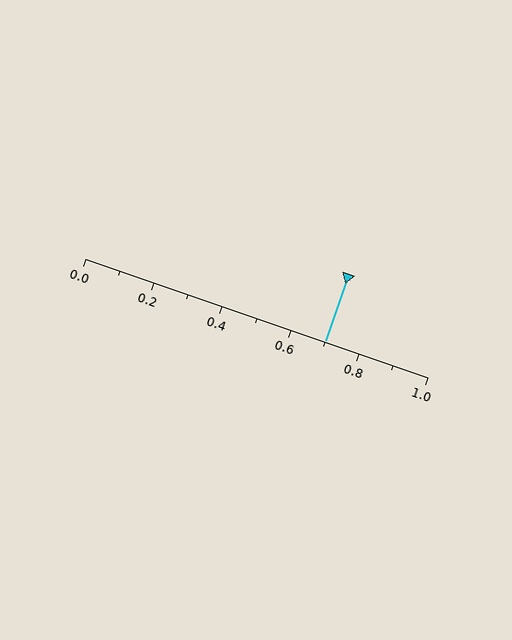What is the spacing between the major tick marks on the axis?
The major ticks are spaced 0.2 apart.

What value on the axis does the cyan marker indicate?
The marker indicates approximately 0.7.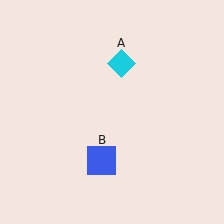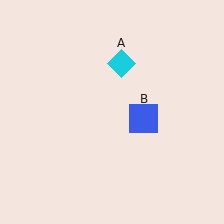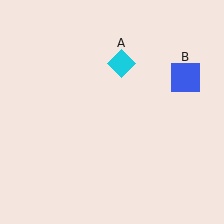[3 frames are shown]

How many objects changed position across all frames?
1 object changed position: blue square (object B).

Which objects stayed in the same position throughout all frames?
Cyan diamond (object A) remained stationary.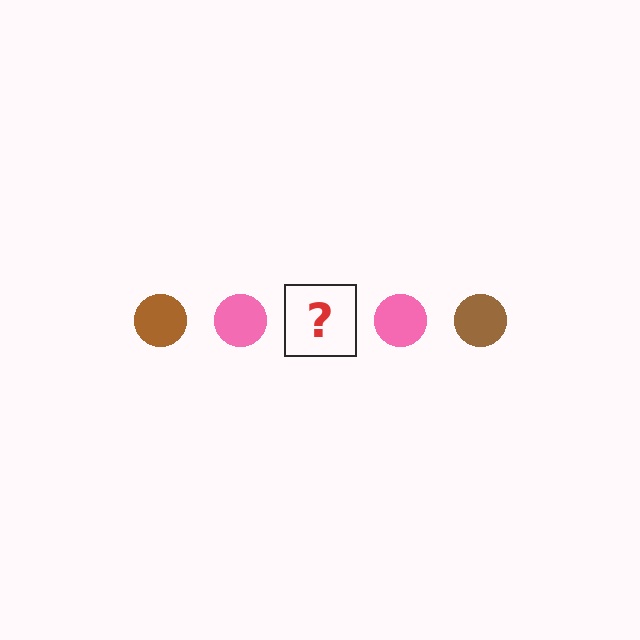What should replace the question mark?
The question mark should be replaced with a brown circle.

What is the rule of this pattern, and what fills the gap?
The rule is that the pattern cycles through brown, pink circles. The gap should be filled with a brown circle.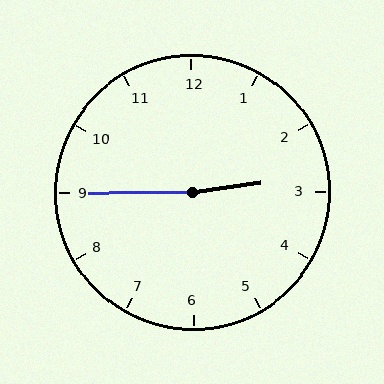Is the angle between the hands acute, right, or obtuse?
It is obtuse.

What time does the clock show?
2:45.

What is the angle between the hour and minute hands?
Approximately 172 degrees.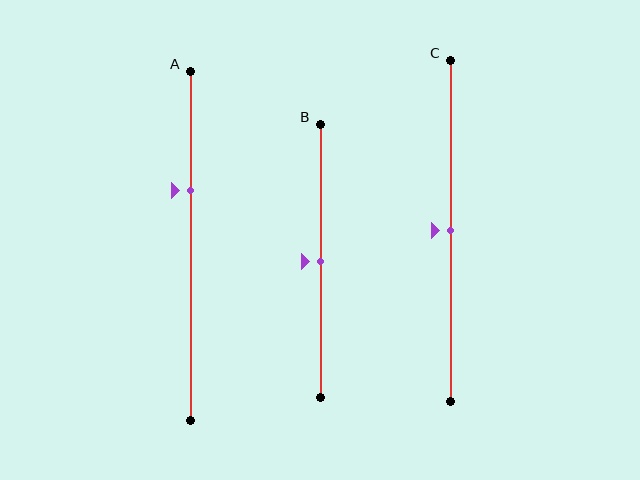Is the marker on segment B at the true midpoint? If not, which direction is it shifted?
Yes, the marker on segment B is at the true midpoint.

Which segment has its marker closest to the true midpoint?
Segment B has its marker closest to the true midpoint.